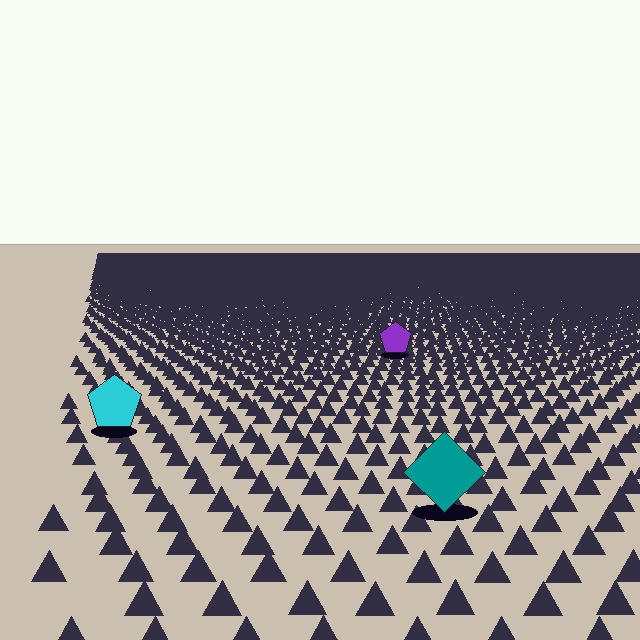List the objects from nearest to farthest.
From nearest to farthest: the teal diamond, the cyan pentagon, the purple pentagon.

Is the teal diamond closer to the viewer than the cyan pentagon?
Yes. The teal diamond is closer — you can tell from the texture gradient: the ground texture is coarser near it.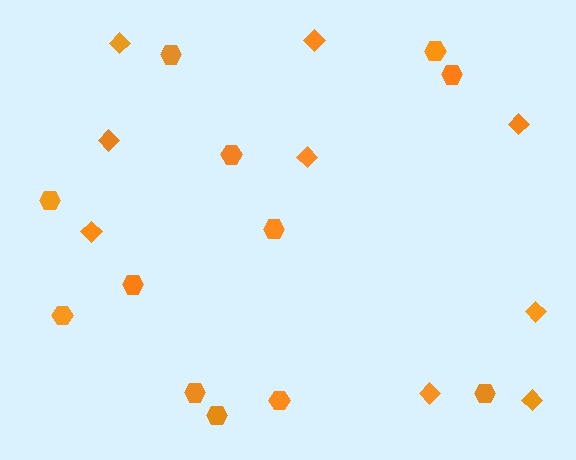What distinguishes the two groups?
There are 2 groups: one group of hexagons (12) and one group of diamonds (9).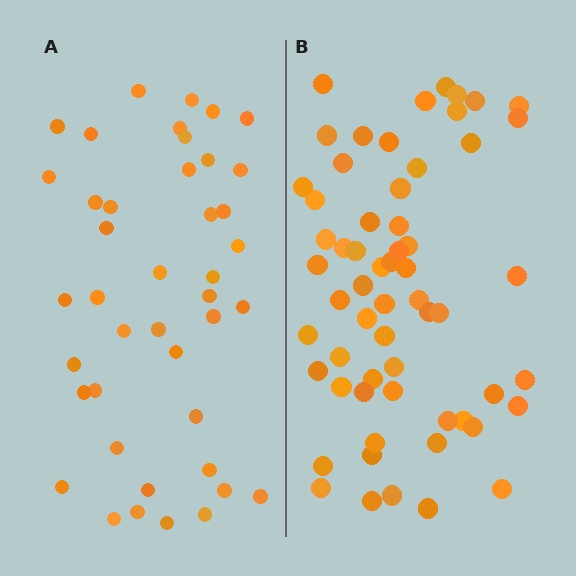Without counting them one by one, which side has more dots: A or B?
Region B (the right region) has more dots.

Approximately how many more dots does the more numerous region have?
Region B has approximately 20 more dots than region A.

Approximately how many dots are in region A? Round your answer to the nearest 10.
About 40 dots. (The exact count is 42, which rounds to 40.)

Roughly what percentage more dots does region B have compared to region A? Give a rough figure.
About 45% more.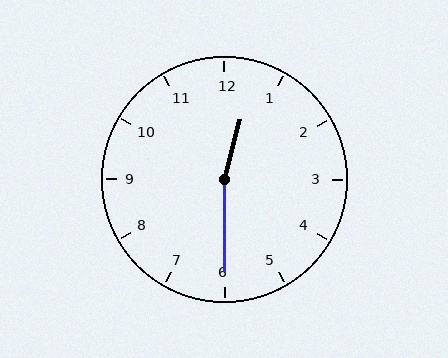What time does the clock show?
12:30.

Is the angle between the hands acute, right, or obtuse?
It is obtuse.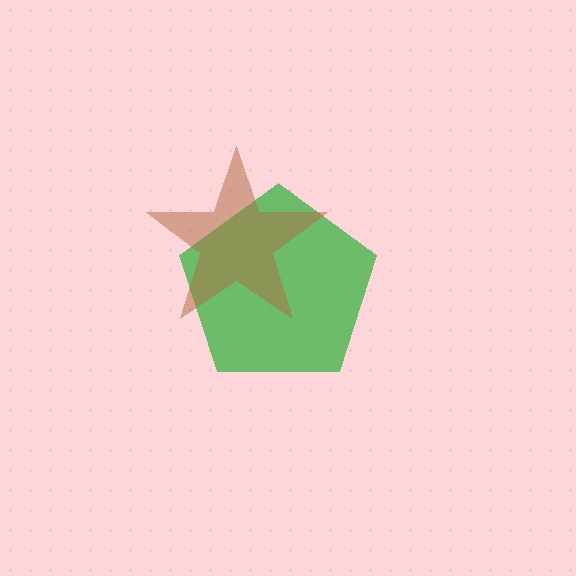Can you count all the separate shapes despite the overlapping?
Yes, there are 2 separate shapes.